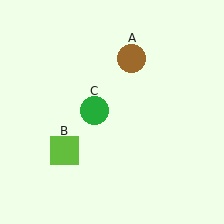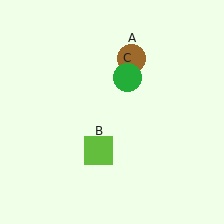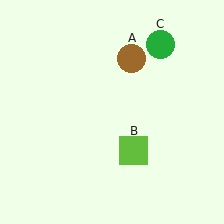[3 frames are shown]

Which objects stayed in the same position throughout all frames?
Brown circle (object A) remained stationary.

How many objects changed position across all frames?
2 objects changed position: lime square (object B), green circle (object C).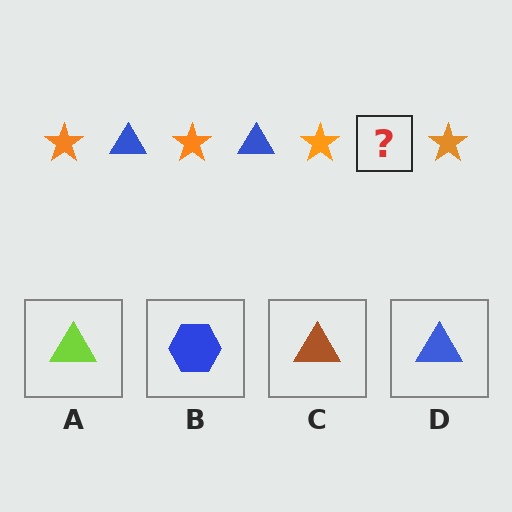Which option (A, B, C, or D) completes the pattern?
D.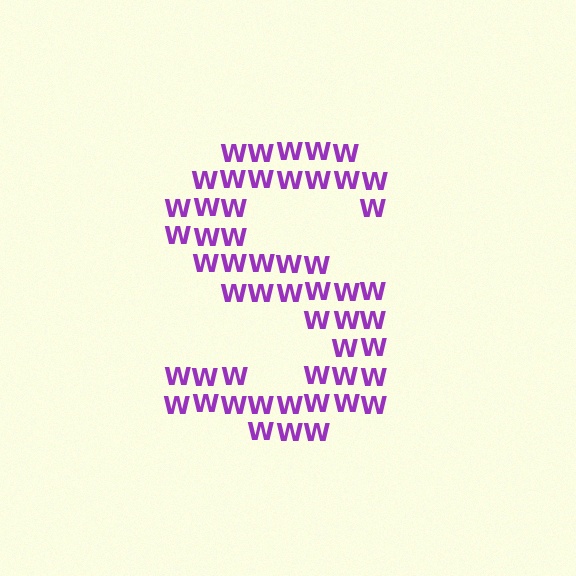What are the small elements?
The small elements are letter W's.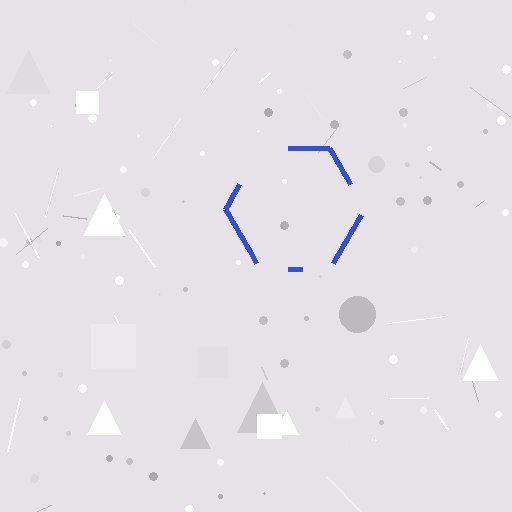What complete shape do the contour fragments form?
The contour fragments form a hexagon.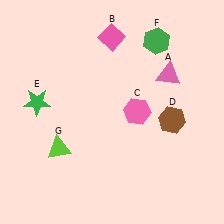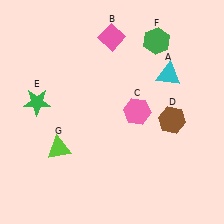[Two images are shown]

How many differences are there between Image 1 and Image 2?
There is 1 difference between the two images.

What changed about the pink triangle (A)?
In Image 1, A is pink. In Image 2, it changed to cyan.